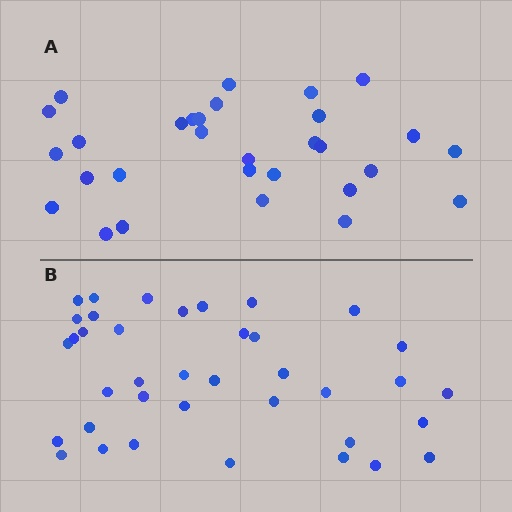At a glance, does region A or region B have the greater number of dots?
Region B (the bottom region) has more dots.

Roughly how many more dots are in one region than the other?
Region B has roughly 8 or so more dots than region A.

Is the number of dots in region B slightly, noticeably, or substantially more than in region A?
Region B has noticeably more, but not dramatically so. The ratio is roughly 1.3 to 1.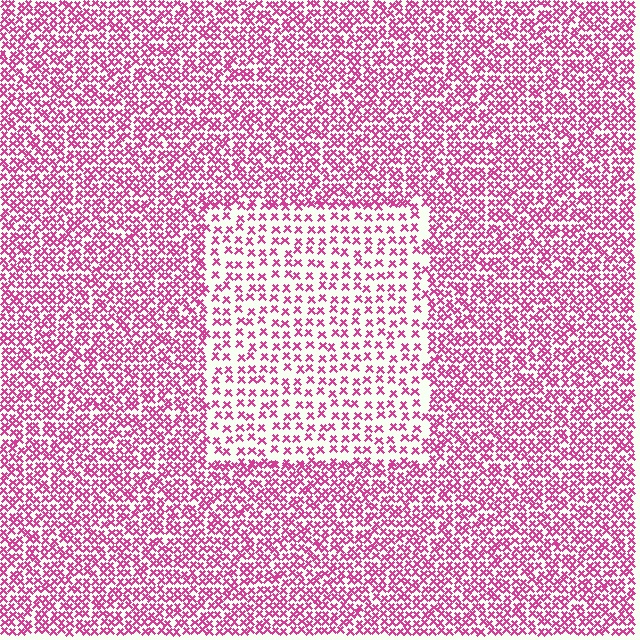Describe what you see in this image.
The image contains small magenta elements arranged at two different densities. A rectangle-shaped region is visible where the elements are less densely packed than the surrounding area.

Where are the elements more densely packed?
The elements are more densely packed outside the rectangle boundary.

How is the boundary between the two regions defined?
The boundary is defined by a change in element density (approximately 2.0x ratio). All elements are the same color, size, and shape.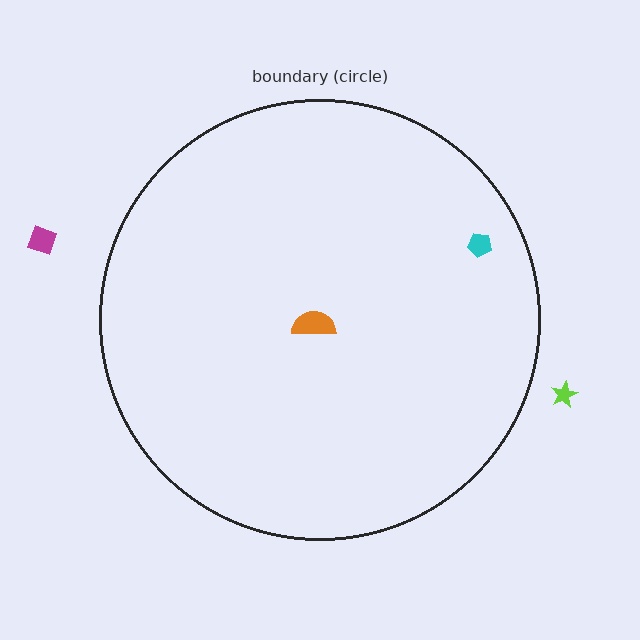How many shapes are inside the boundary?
2 inside, 2 outside.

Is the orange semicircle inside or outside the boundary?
Inside.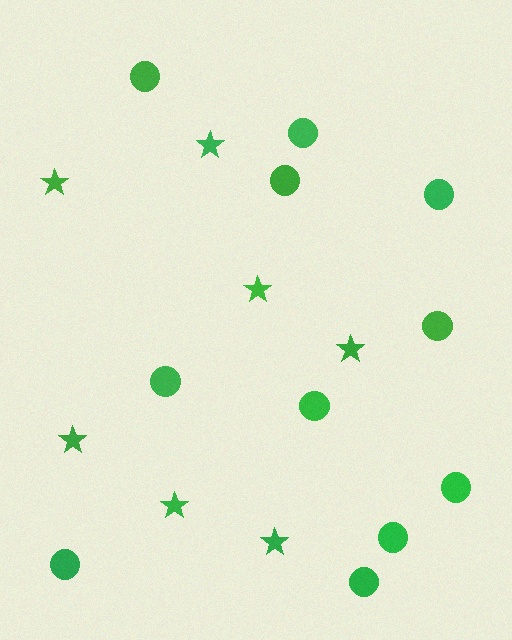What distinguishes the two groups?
There are 2 groups: one group of stars (7) and one group of circles (11).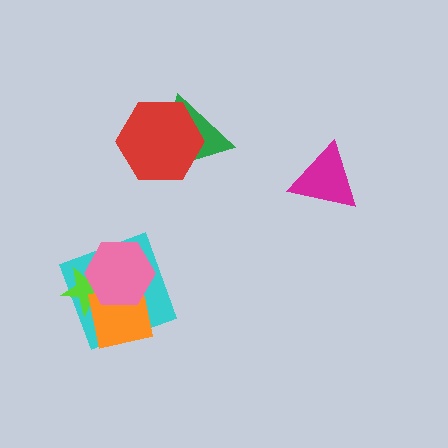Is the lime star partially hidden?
Yes, it is partially covered by another shape.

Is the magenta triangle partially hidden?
No, no other shape covers it.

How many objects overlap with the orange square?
3 objects overlap with the orange square.